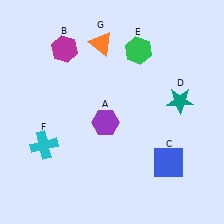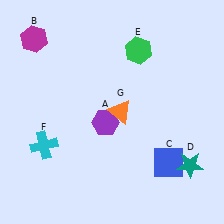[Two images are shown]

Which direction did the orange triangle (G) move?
The orange triangle (G) moved down.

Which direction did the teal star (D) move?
The teal star (D) moved down.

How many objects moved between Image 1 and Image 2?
3 objects moved between the two images.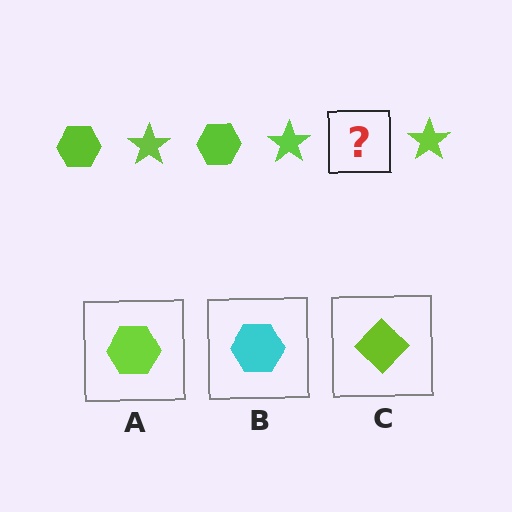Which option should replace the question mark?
Option A.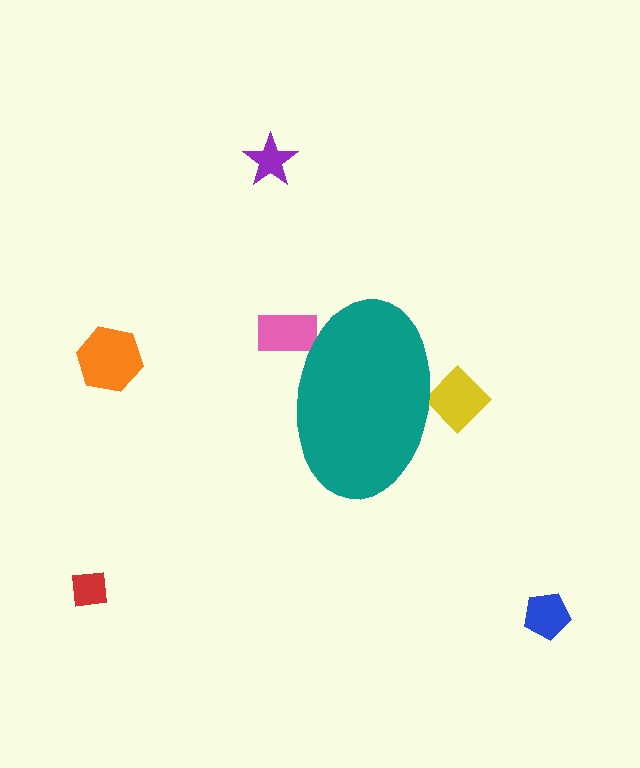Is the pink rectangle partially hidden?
Yes, the pink rectangle is partially hidden behind the teal ellipse.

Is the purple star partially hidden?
No, the purple star is fully visible.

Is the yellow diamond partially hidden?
Yes, the yellow diamond is partially hidden behind the teal ellipse.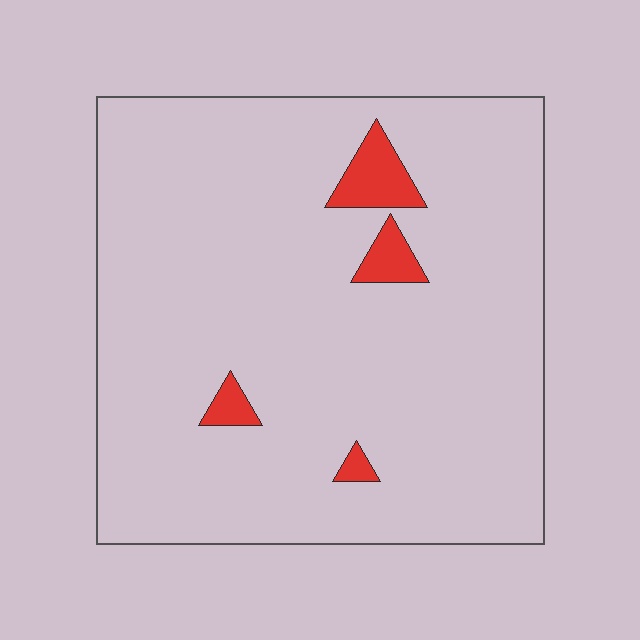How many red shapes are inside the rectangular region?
4.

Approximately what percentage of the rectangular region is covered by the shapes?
Approximately 5%.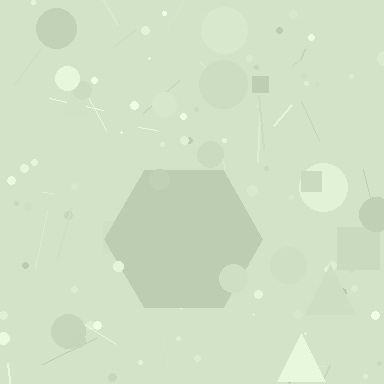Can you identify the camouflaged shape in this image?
The camouflaged shape is a hexagon.